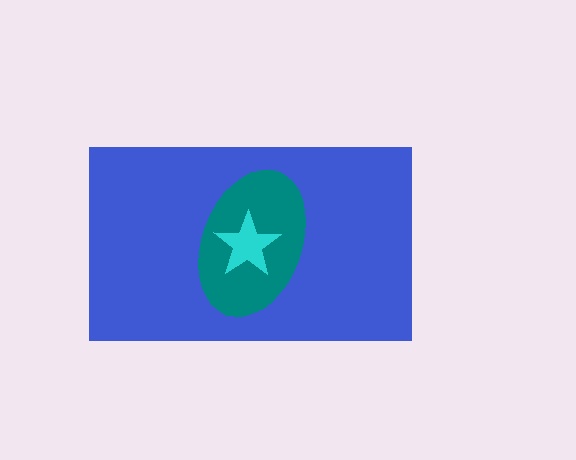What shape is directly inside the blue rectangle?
The teal ellipse.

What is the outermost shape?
The blue rectangle.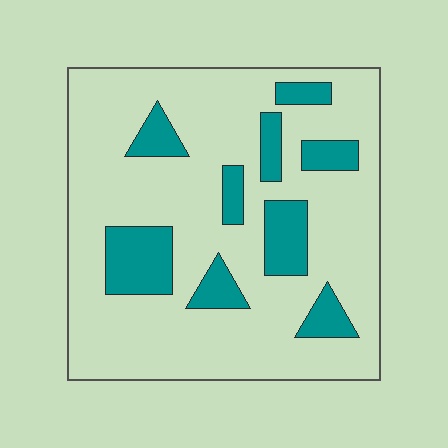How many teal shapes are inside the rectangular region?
9.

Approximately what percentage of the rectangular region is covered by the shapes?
Approximately 20%.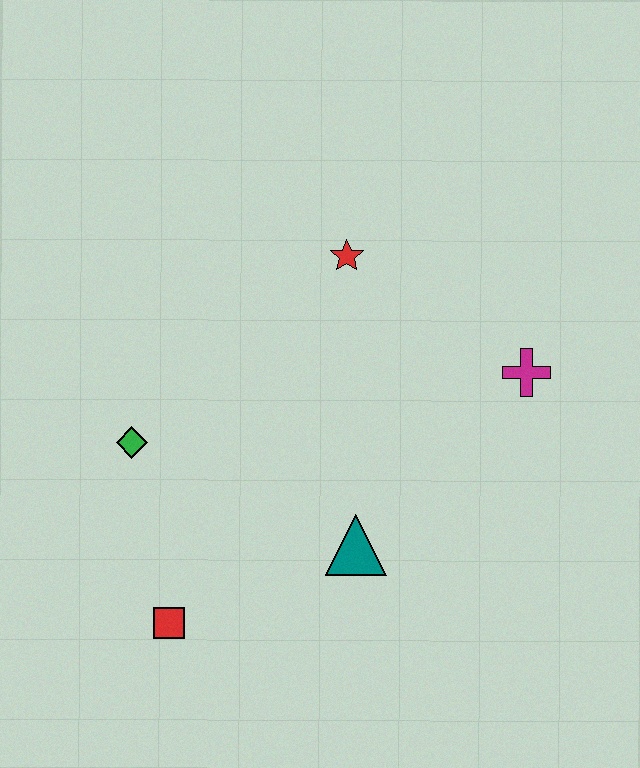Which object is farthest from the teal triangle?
The red star is farthest from the teal triangle.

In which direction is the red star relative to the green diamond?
The red star is to the right of the green diamond.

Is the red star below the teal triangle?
No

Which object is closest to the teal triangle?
The red square is closest to the teal triangle.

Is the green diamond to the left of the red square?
Yes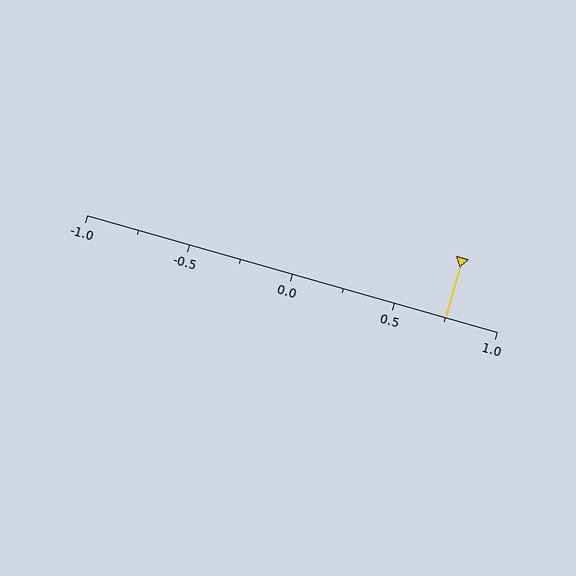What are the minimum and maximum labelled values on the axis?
The axis runs from -1.0 to 1.0.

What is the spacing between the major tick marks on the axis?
The major ticks are spaced 0.5 apart.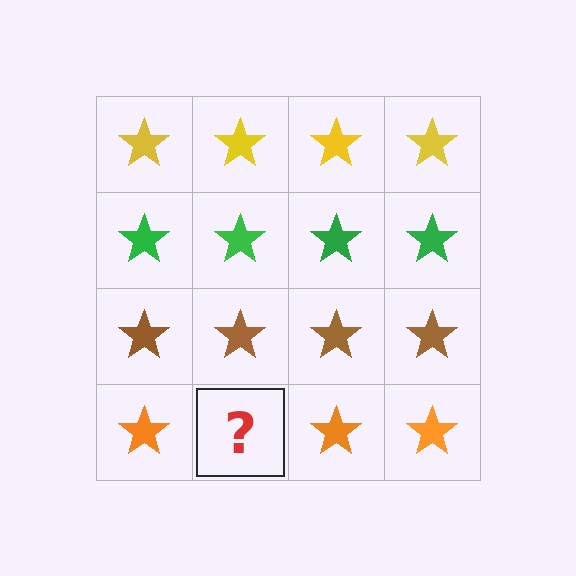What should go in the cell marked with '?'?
The missing cell should contain an orange star.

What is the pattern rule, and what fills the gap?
The rule is that each row has a consistent color. The gap should be filled with an orange star.